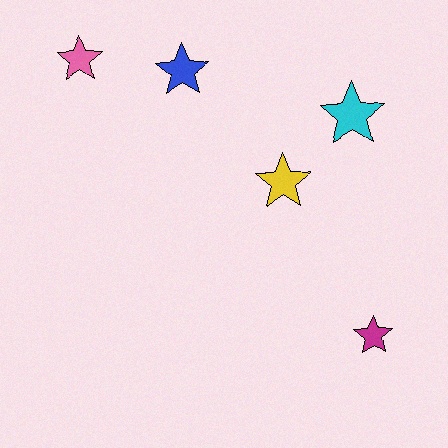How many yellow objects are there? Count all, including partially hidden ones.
There is 1 yellow object.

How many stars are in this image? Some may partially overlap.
There are 5 stars.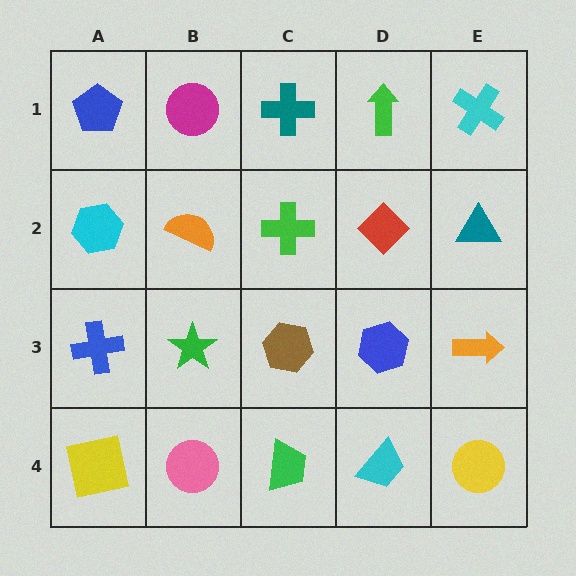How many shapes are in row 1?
5 shapes.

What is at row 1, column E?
A cyan cross.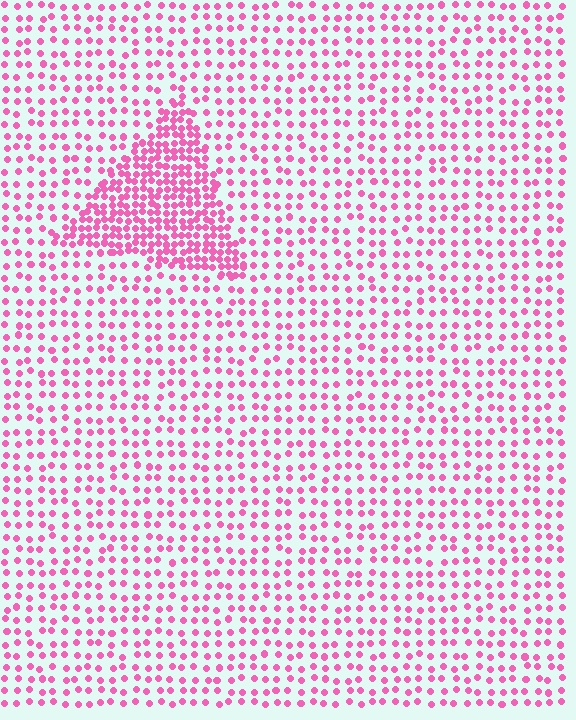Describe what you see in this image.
The image contains small pink elements arranged at two different densities. A triangle-shaped region is visible where the elements are more densely packed than the surrounding area.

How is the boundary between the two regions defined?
The boundary is defined by a change in element density (approximately 2.3x ratio). All elements are the same color, size, and shape.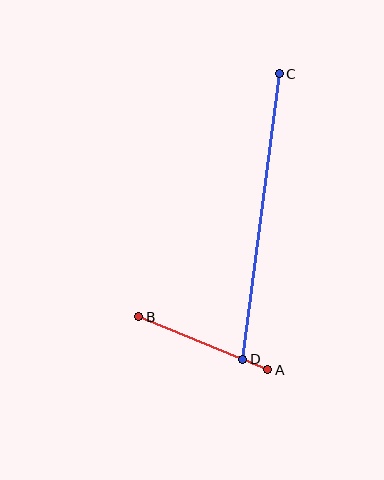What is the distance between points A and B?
The distance is approximately 140 pixels.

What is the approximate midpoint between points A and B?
The midpoint is at approximately (203, 343) pixels.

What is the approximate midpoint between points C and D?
The midpoint is at approximately (261, 217) pixels.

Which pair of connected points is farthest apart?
Points C and D are farthest apart.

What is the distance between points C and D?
The distance is approximately 288 pixels.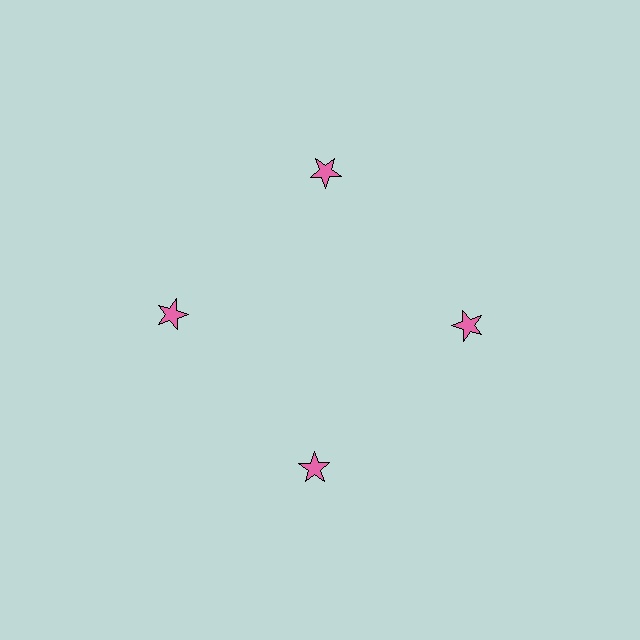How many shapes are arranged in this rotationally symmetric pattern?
There are 4 shapes, arranged in 4 groups of 1.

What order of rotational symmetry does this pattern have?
This pattern has 4-fold rotational symmetry.